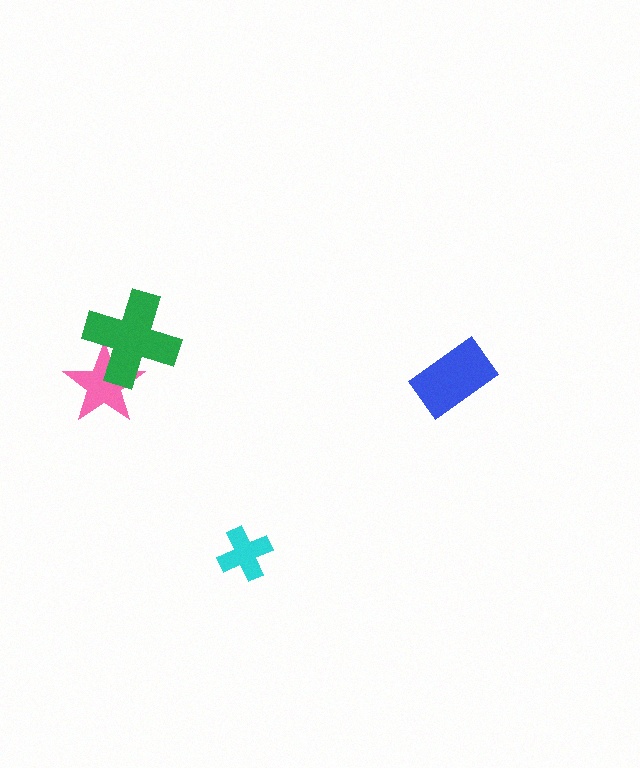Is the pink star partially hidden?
Yes, it is partially covered by another shape.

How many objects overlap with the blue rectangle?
0 objects overlap with the blue rectangle.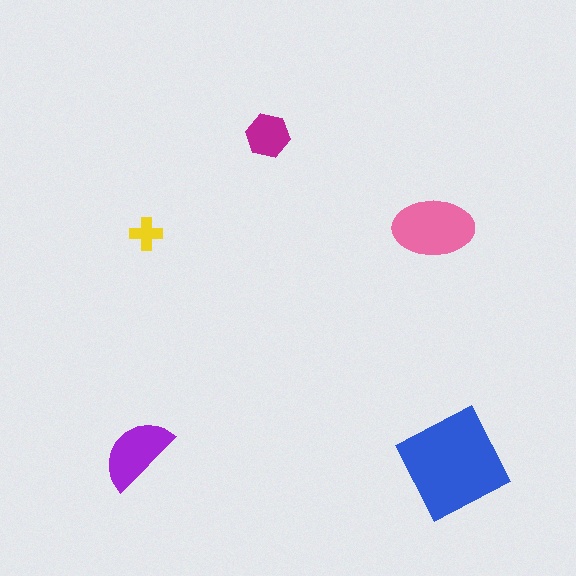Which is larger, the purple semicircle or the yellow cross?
The purple semicircle.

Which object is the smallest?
The yellow cross.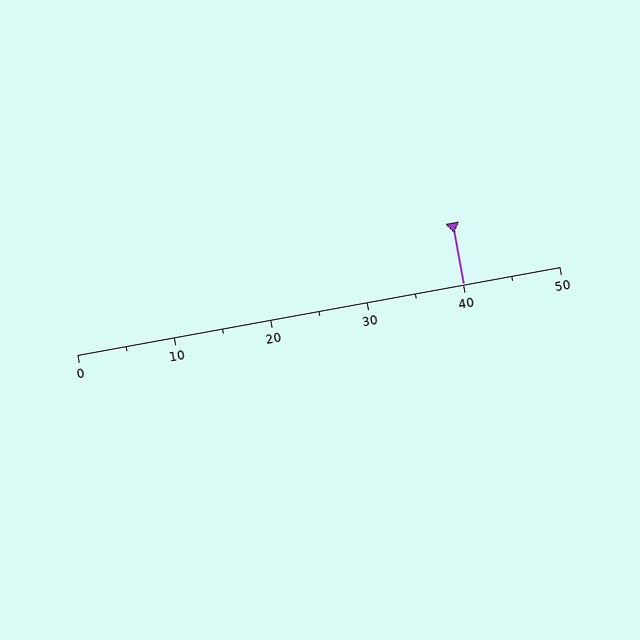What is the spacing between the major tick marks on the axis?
The major ticks are spaced 10 apart.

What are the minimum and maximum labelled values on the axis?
The axis runs from 0 to 50.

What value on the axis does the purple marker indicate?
The marker indicates approximately 40.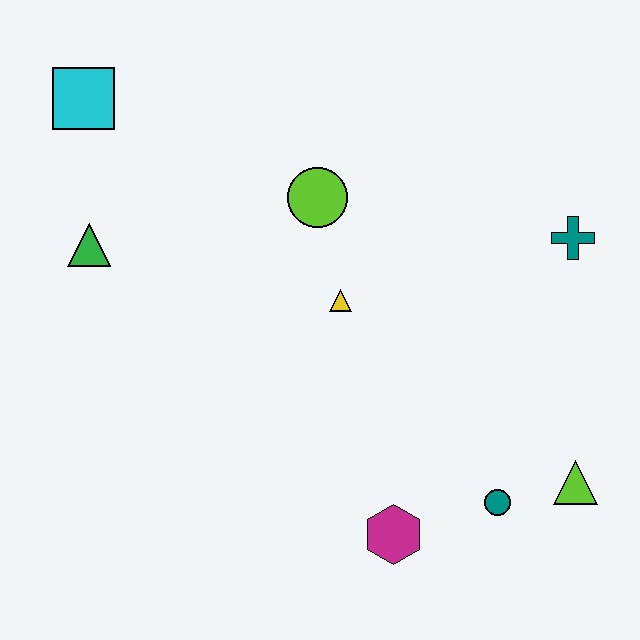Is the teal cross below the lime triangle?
No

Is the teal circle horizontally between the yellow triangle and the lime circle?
No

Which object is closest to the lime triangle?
The teal circle is closest to the lime triangle.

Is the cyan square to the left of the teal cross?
Yes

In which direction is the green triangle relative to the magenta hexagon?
The green triangle is to the left of the magenta hexagon.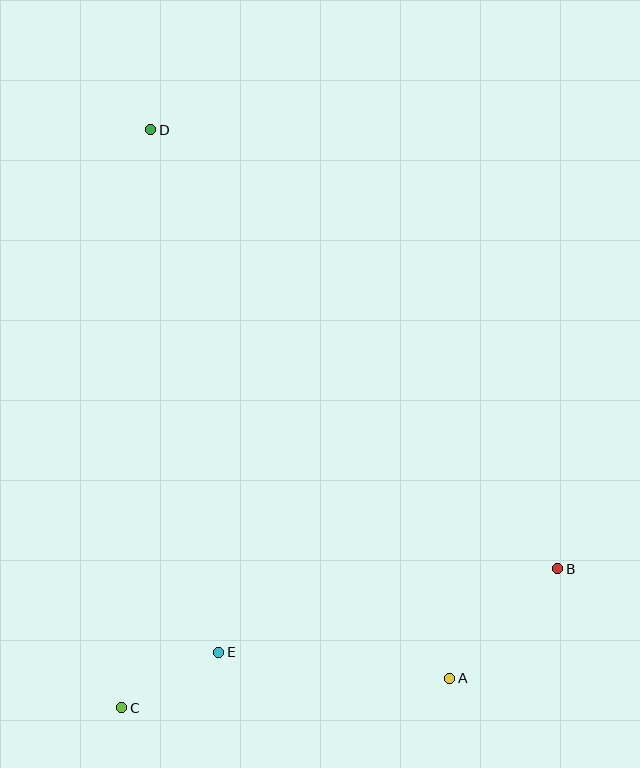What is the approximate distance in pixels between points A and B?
The distance between A and B is approximately 154 pixels.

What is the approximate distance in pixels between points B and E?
The distance between B and E is approximately 349 pixels.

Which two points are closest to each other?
Points C and E are closest to each other.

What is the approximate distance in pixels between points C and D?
The distance between C and D is approximately 579 pixels.